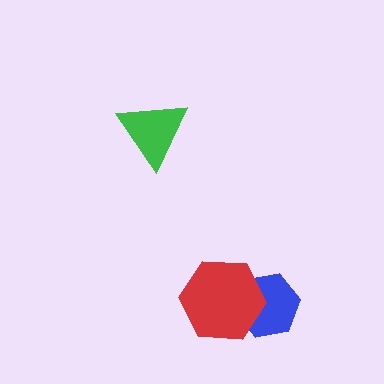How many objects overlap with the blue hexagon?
1 object overlaps with the blue hexagon.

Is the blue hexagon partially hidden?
Yes, it is partially covered by another shape.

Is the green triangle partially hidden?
No, no other shape covers it.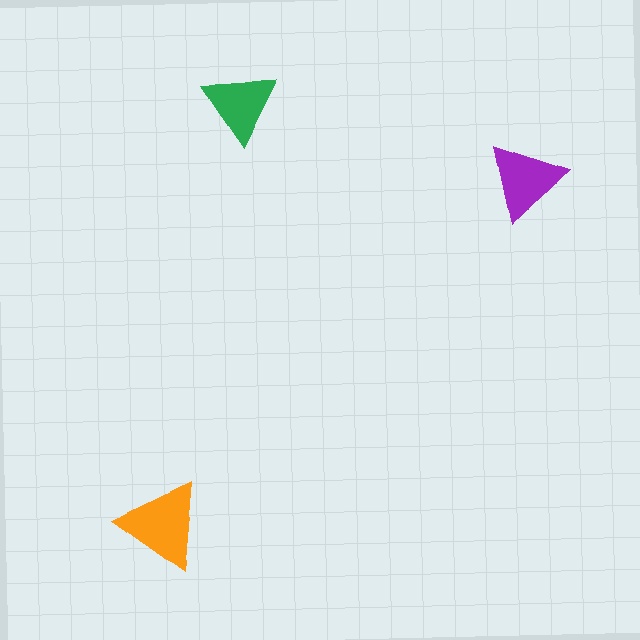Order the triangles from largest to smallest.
the orange one, the purple one, the green one.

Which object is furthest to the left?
The orange triangle is leftmost.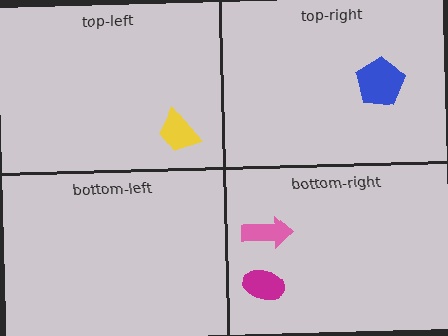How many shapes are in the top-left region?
1.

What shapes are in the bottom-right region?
The pink arrow, the magenta ellipse.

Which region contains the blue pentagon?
The top-right region.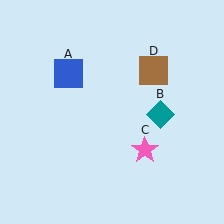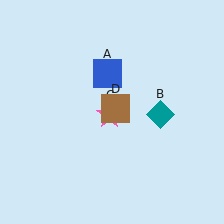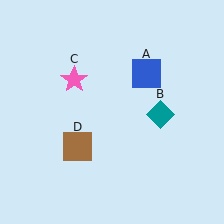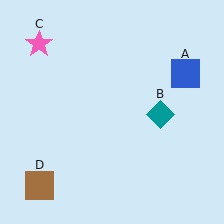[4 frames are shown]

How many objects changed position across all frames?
3 objects changed position: blue square (object A), pink star (object C), brown square (object D).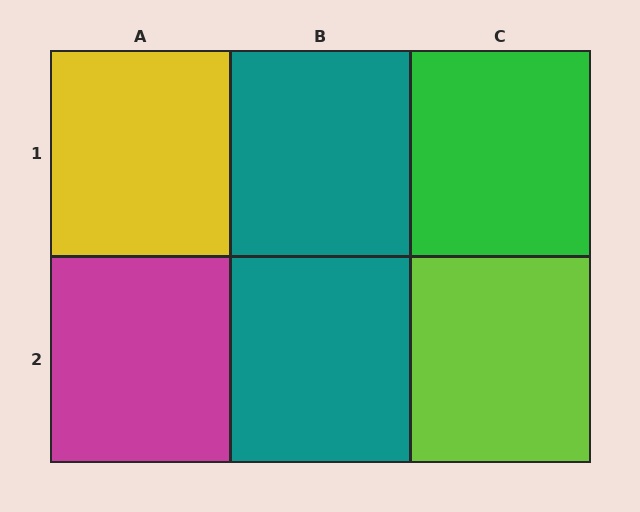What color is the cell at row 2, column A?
Magenta.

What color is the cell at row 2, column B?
Teal.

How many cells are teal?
2 cells are teal.